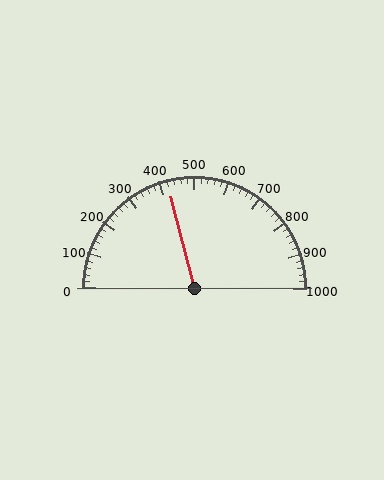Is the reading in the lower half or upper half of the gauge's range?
The reading is in the lower half of the range (0 to 1000).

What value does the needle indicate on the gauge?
The needle indicates approximately 420.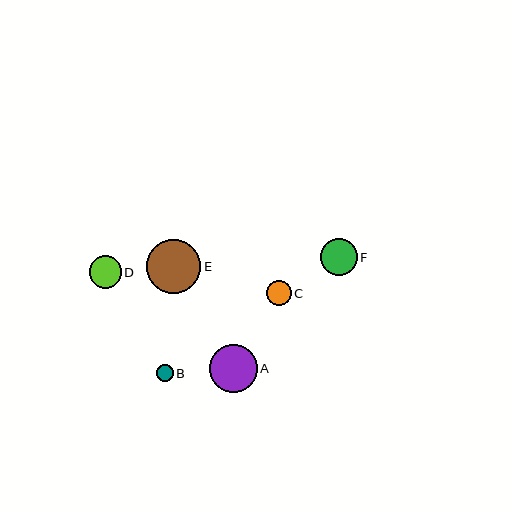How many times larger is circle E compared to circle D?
Circle E is approximately 1.7 times the size of circle D.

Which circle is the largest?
Circle E is the largest with a size of approximately 54 pixels.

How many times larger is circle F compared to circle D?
Circle F is approximately 1.2 times the size of circle D.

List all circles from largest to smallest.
From largest to smallest: E, A, F, D, C, B.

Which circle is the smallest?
Circle B is the smallest with a size of approximately 17 pixels.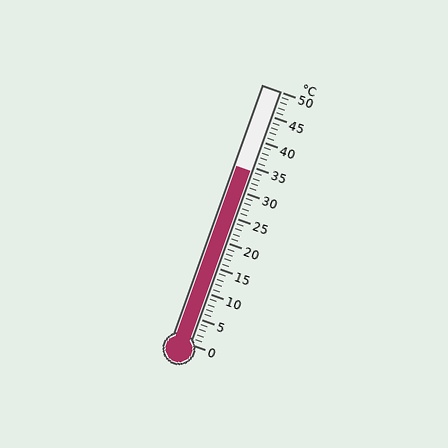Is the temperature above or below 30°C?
The temperature is above 30°C.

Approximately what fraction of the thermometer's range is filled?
The thermometer is filled to approximately 70% of its range.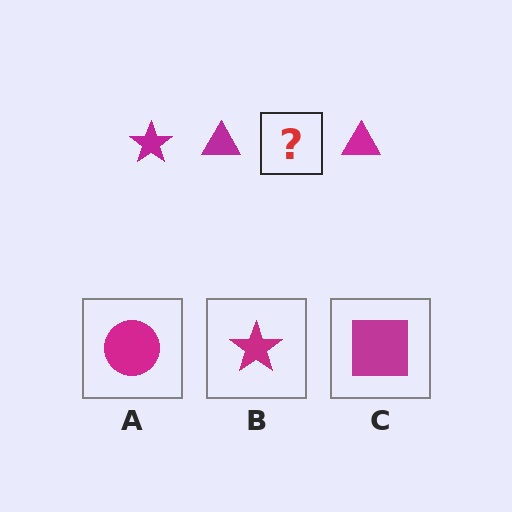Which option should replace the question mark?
Option B.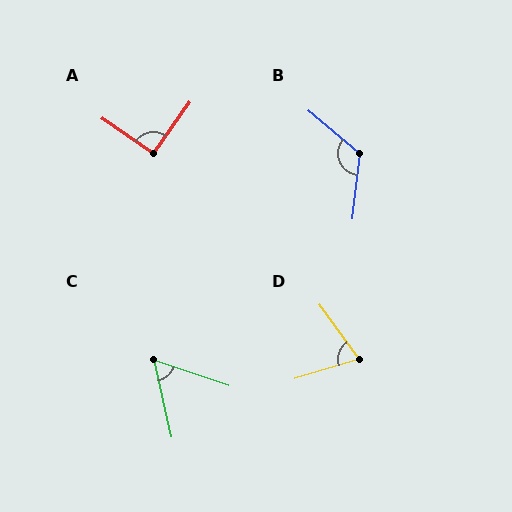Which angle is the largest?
B, at approximately 123 degrees.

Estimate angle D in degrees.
Approximately 71 degrees.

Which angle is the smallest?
C, at approximately 59 degrees.